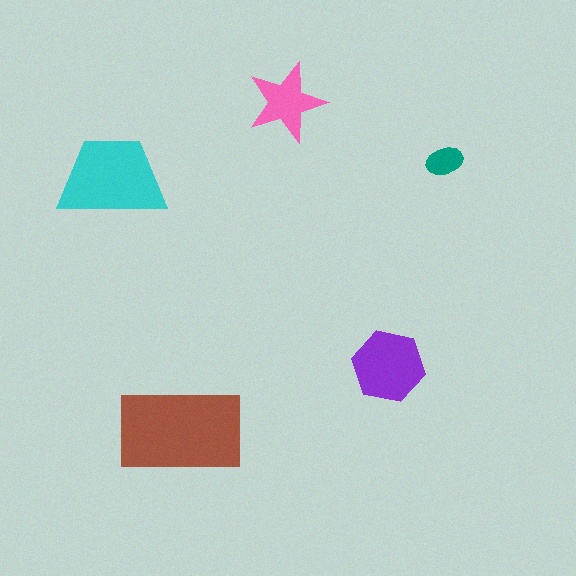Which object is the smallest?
The teal ellipse.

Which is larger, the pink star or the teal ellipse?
The pink star.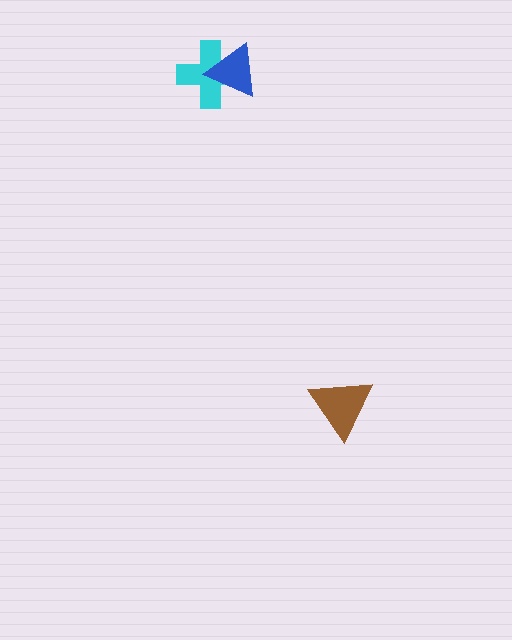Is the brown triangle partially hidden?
No, no other shape covers it.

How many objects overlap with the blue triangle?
1 object overlaps with the blue triangle.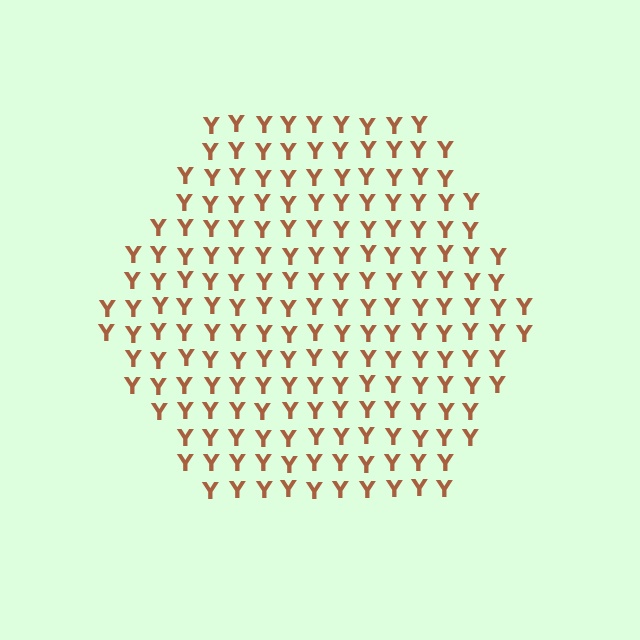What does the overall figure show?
The overall figure shows a hexagon.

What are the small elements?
The small elements are letter Y's.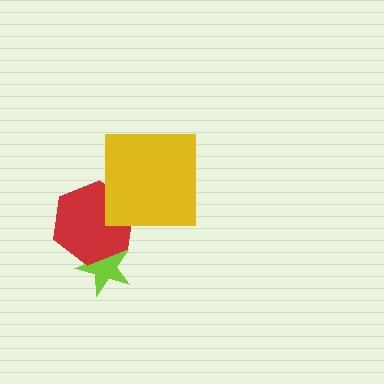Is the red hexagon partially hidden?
Yes, it is partially covered by another shape.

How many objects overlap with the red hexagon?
2 objects overlap with the red hexagon.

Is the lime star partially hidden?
Yes, it is partially covered by another shape.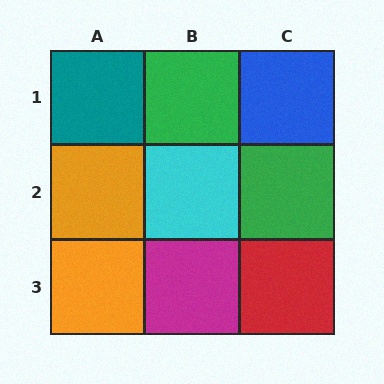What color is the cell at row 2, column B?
Cyan.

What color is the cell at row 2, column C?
Green.